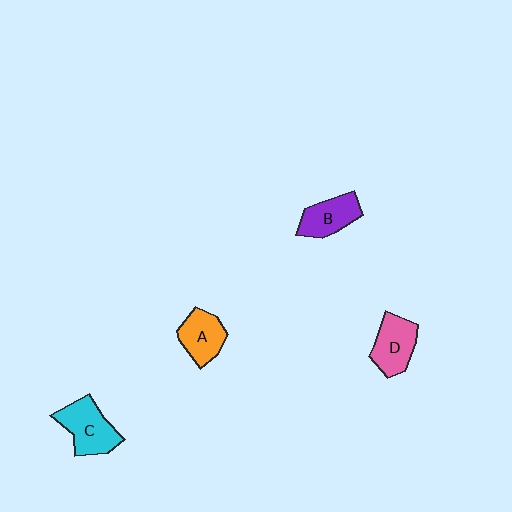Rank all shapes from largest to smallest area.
From largest to smallest: C (cyan), D (pink), B (purple), A (orange).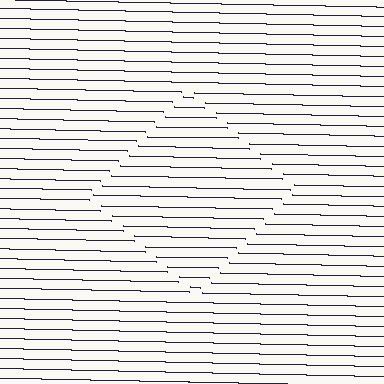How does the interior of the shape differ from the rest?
The interior of the shape contains the same grating, shifted by half a period — the contour is defined by the phase discontinuity where line-ends from the inner and outer gratings abut.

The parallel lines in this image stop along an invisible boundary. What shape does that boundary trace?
An illusory square. The interior of the shape contains the same grating, shifted by half a period — the contour is defined by the phase discontinuity where line-ends from the inner and outer gratings abut.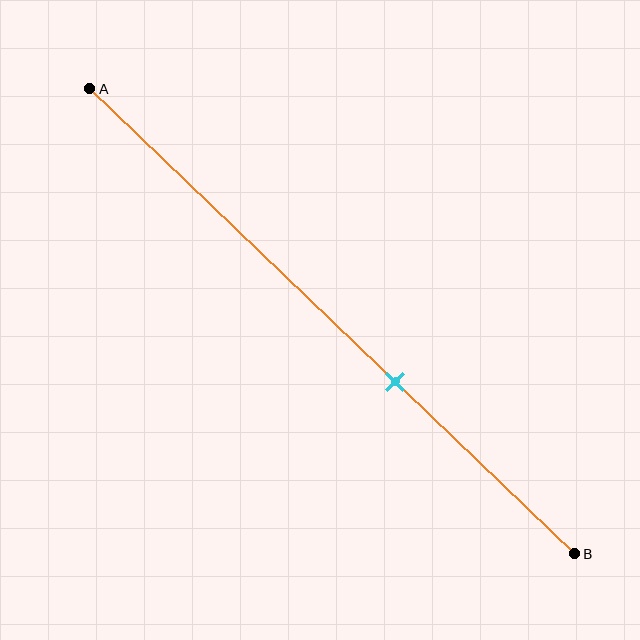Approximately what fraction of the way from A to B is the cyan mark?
The cyan mark is approximately 65% of the way from A to B.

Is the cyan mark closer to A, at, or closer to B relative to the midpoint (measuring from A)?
The cyan mark is closer to point B than the midpoint of segment AB.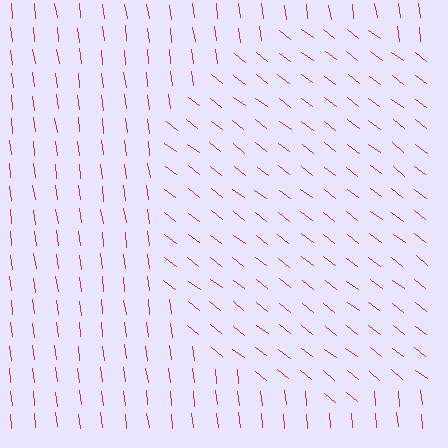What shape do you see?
I see a circle.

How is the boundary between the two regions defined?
The boundary is defined purely by a change in line orientation (approximately 45 degrees difference). All lines are the same color and thickness.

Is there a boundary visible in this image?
Yes, there is a texture boundary formed by a change in line orientation.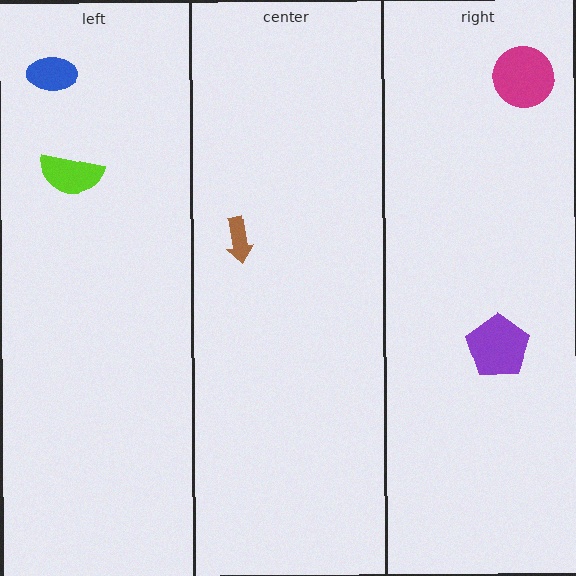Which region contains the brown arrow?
The center region.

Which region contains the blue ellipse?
The left region.